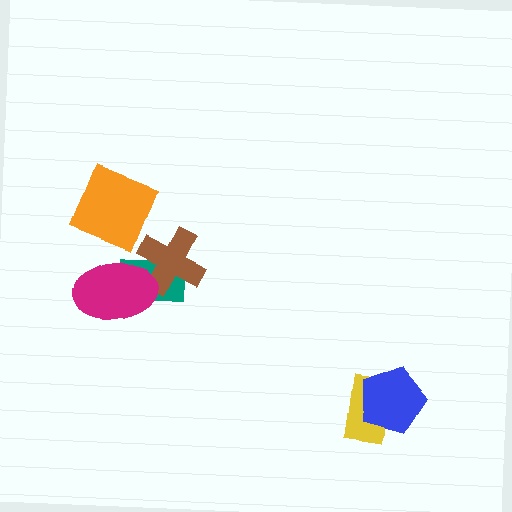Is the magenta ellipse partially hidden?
No, no other shape covers it.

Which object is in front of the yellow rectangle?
The blue pentagon is in front of the yellow rectangle.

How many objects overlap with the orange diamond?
0 objects overlap with the orange diamond.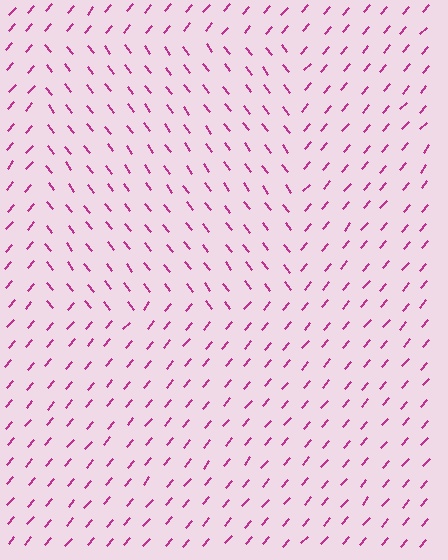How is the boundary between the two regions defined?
The boundary is defined purely by a change in line orientation (approximately 78 degrees difference). All lines are the same color and thickness.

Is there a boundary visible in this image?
Yes, there is a texture boundary formed by a change in line orientation.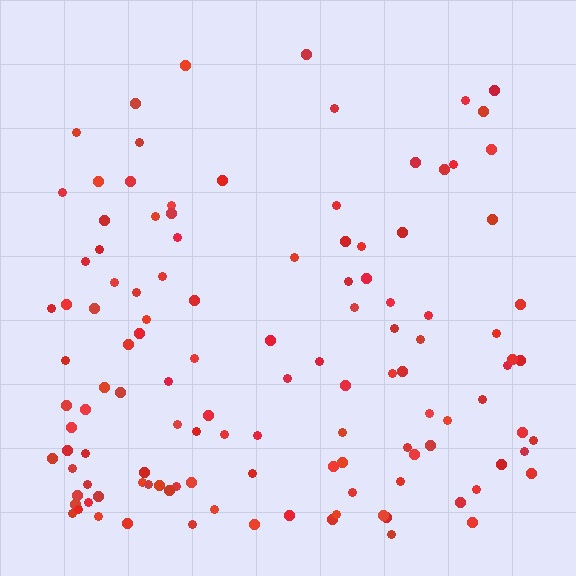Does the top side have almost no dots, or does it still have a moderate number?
Still a moderate number, just noticeably fewer than the bottom.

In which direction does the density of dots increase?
From top to bottom, with the bottom side densest.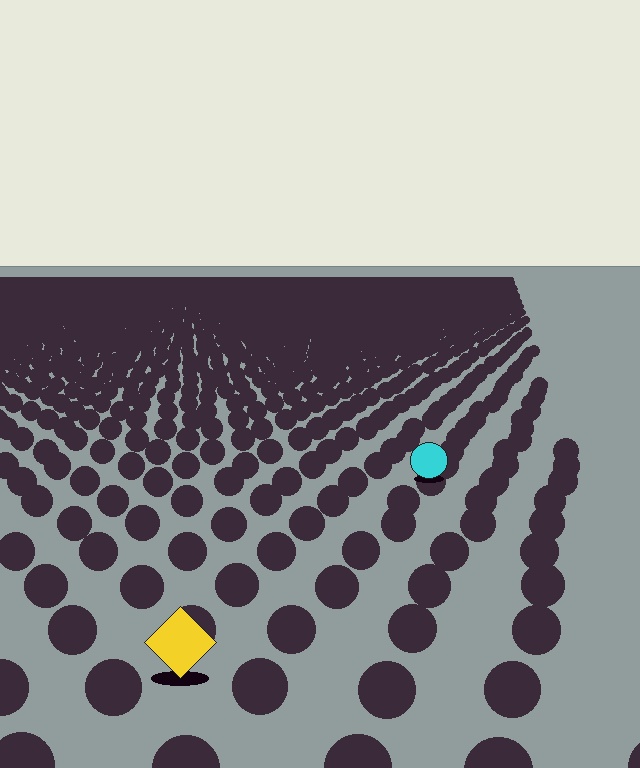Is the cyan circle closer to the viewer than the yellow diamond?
No. The yellow diamond is closer — you can tell from the texture gradient: the ground texture is coarser near it.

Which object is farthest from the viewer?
The cyan circle is farthest from the viewer. It appears smaller and the ground texture around it is denser.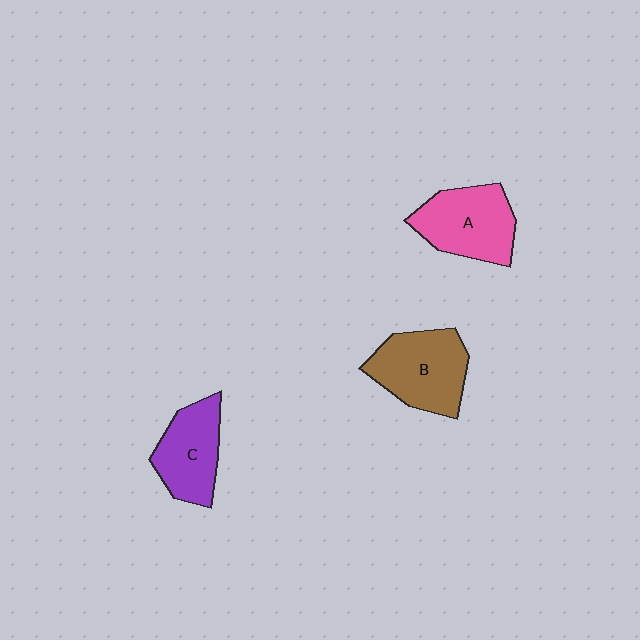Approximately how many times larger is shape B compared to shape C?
Approximately 1.2 times.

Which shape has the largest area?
Shape B (brown).